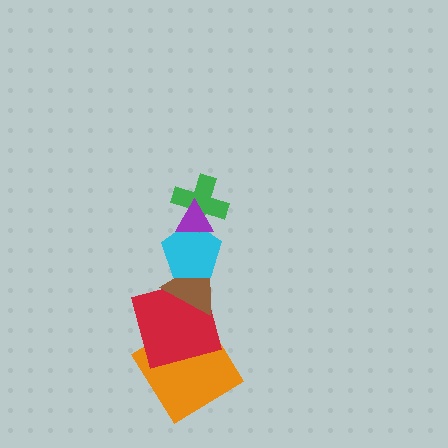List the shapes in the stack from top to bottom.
From top to bottom: the purple triangle, the green cross, the cyan pentagon, the brown triangle, the red square, the orange diamond.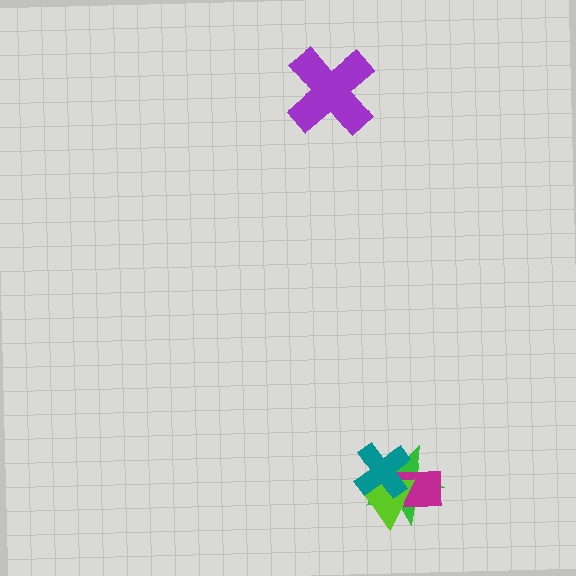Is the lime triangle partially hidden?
Yes, it is partially covered by another shape.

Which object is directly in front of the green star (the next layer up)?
The magenta rectangle is directly in front of the green star.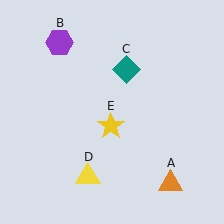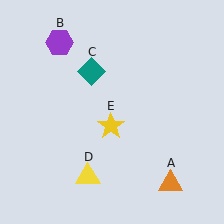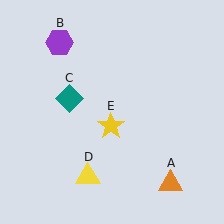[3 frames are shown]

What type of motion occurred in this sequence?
The teal diamond (object C) rotated counterclockwise around the center of the scene.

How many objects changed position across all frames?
1 object changed position: teal diamond (object C).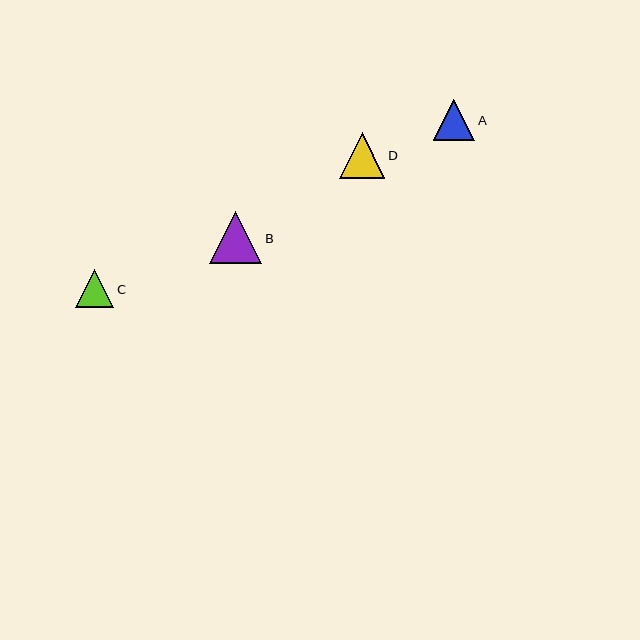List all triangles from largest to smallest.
From largest to smallest: B, D, A, C.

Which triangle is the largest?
Triangle B is the largest with a size of approximately 52 pixels.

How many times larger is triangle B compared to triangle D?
Triangle B is approximately 1.2 times the size of triangle D.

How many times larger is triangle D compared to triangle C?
Triangle D is approximately 1.2 times the size of triangle C.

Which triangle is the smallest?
Triangle C is the smallest with a size of approximately 38 pixels.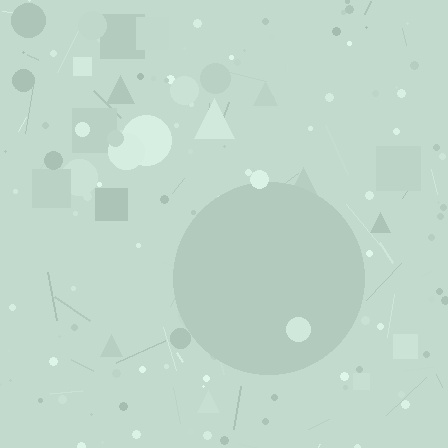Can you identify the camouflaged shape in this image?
The camouflaged shape is a circle.